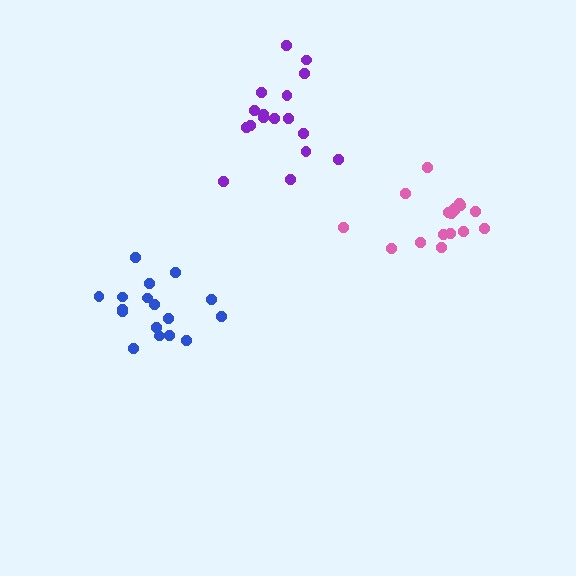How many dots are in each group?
Group 1: 17 dots, Group 2: 17 dots, Group 3: 17 dots (51 total).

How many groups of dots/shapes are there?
There are 3 groups.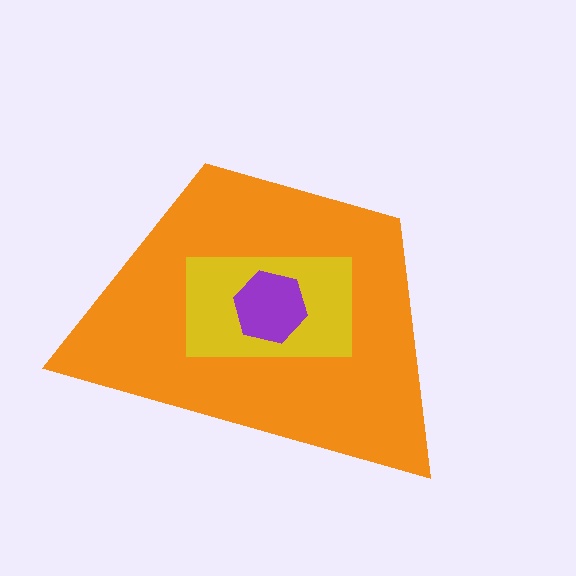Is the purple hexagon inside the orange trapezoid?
Yes.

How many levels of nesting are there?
3.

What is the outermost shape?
The orange trapezoid.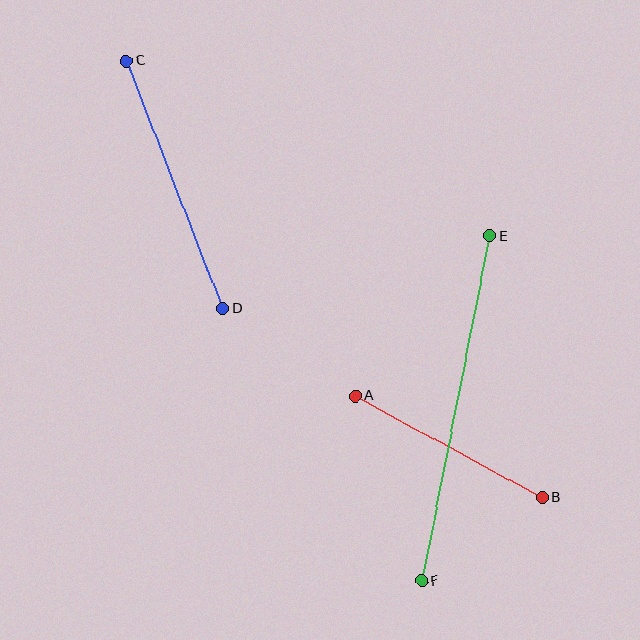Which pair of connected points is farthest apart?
Points E and F are farthest apart.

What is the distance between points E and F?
The distance is approximately 351 pixels.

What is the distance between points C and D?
The distance is approximately 266 pixels.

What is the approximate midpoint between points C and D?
The midpoint is at approximately (174, 185) pixels.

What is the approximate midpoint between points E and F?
The midpoint is at approximately (456, 408) pixels.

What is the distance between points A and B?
The distance is approximately 213 pixels.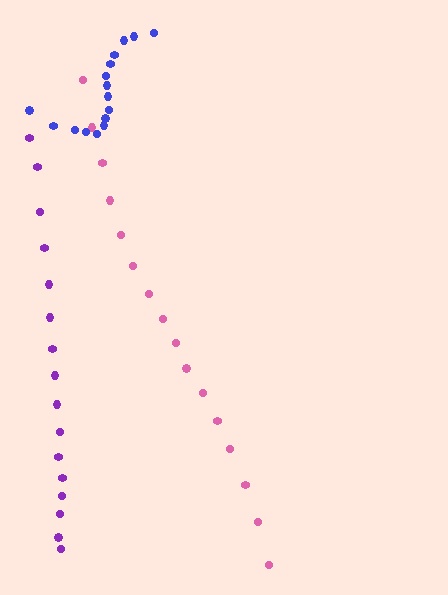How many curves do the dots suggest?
There are 3 distinct paths.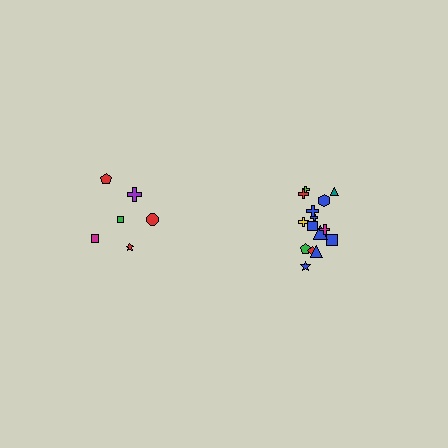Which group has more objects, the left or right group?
The right group.